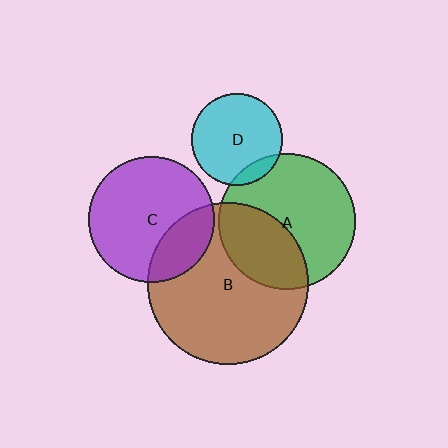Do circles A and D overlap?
Yes.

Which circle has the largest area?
Circle B (brown).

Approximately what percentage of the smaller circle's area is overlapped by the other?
Approximately 10%.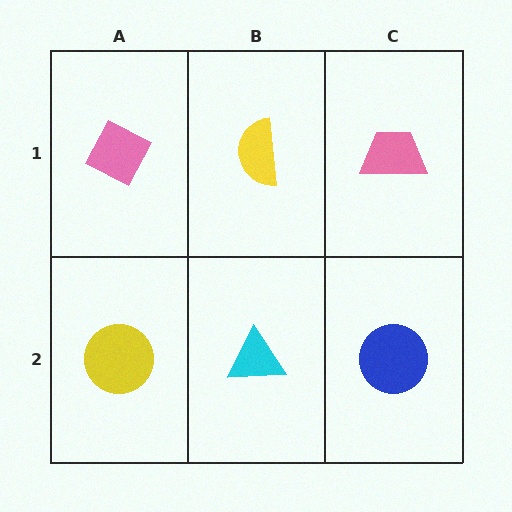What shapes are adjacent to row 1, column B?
A cyan triangle (row 2, column B), a pink diamond (row 1, column A), a pink trapezoid (row 1, column C).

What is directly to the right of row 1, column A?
A yellow semicircle.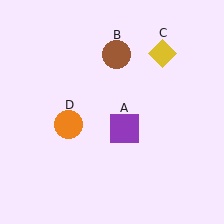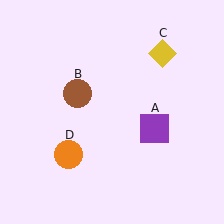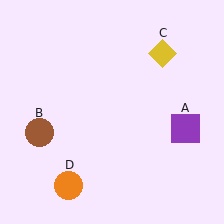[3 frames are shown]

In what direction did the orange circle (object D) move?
The orange circle (object D) moved down.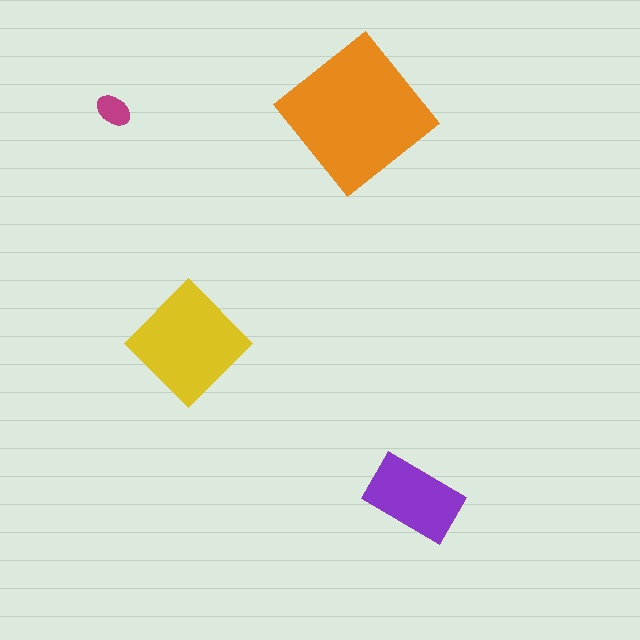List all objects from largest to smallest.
The orange diamond, the yellow diamond, the purple rectangle, the magenta ellipse.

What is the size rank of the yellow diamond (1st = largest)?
2nd.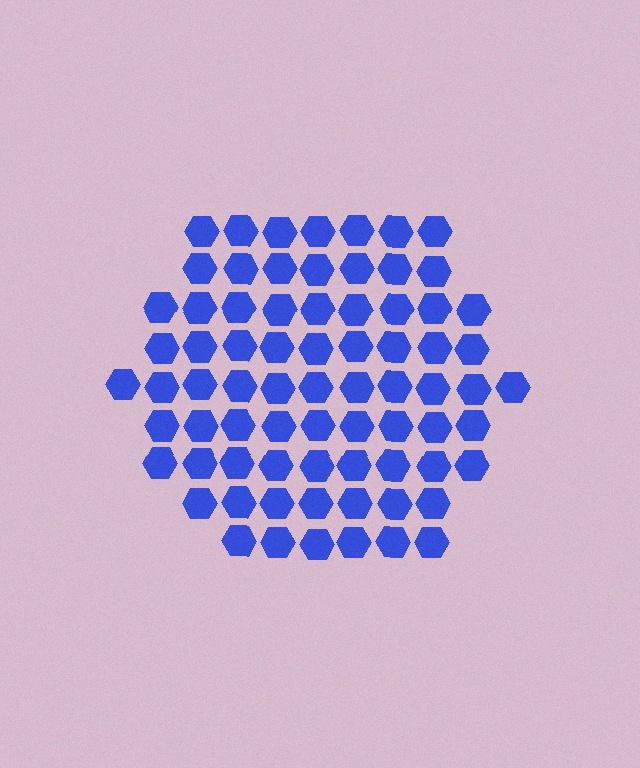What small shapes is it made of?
It is made of small hexagons.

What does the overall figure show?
The overall figure shows a hexagon.